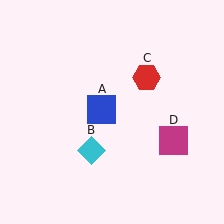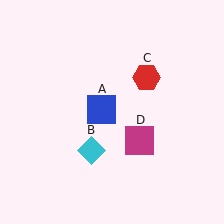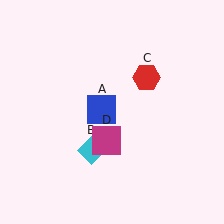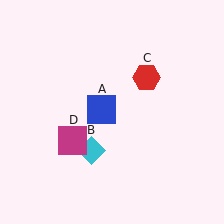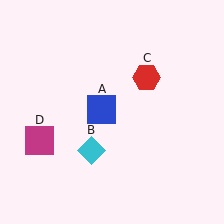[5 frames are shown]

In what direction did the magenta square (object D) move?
The magenta square (object D) moved left.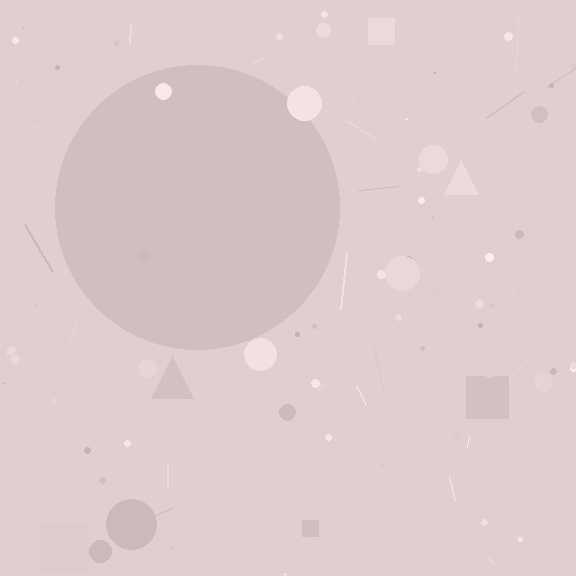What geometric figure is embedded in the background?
A circle is embedded in the background.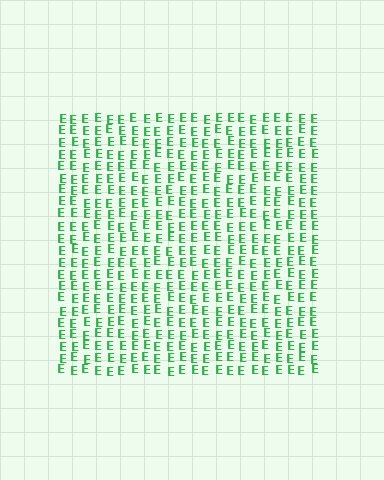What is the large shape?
The large shape is a square.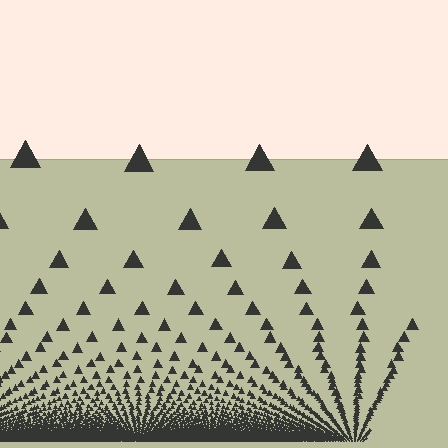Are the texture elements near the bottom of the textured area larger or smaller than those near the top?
Smaller. The gradient is inverted — elements near the bottom are smaller and denser.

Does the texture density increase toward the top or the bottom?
Density increases toward the bottom.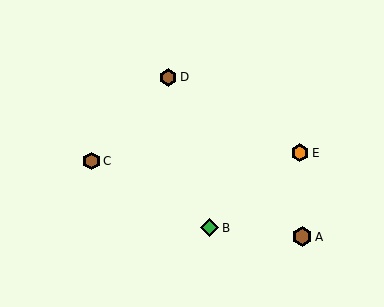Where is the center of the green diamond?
The center of the green diamond is at (210, 228).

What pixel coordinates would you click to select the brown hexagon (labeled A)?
Click at (302, 237) to select the brown hexagon A.